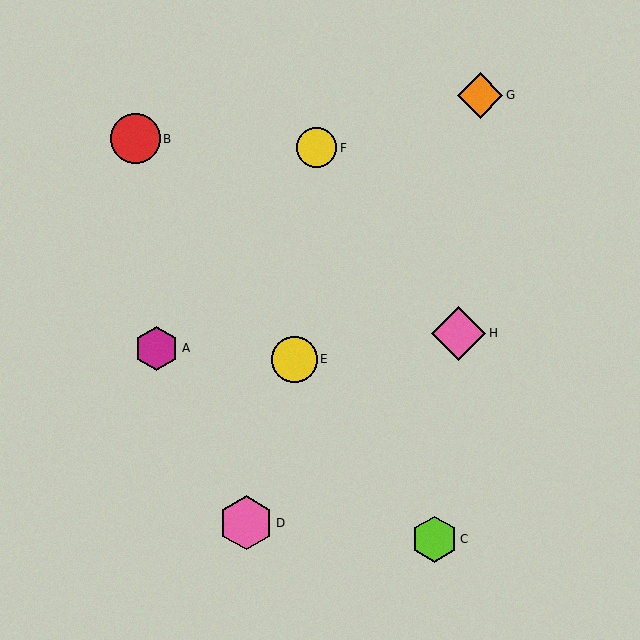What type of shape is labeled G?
Shape G is an orange diamond.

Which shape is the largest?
The pink diamond (labeled H) is the largest.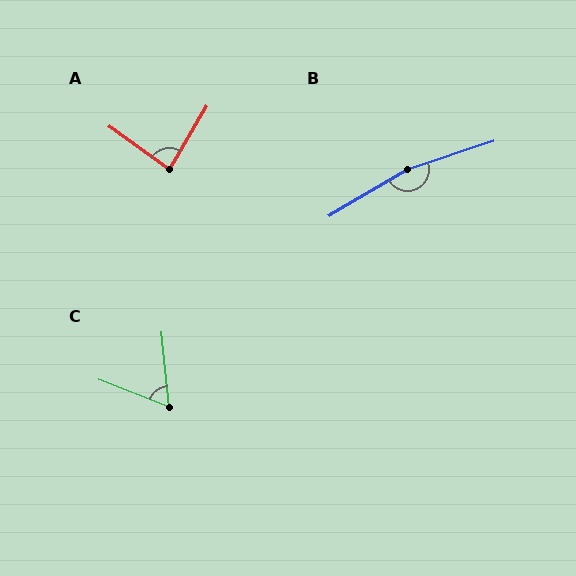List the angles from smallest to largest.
C (63°), A (85°), B (168°).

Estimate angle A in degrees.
Approximately 85 degrees.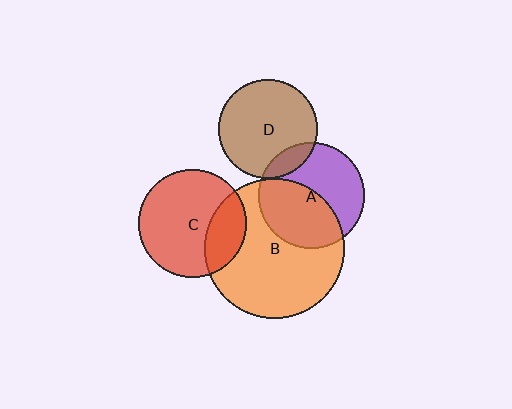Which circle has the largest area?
Circle B (orange).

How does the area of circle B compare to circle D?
Approximately 2.0 times.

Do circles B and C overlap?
Yes.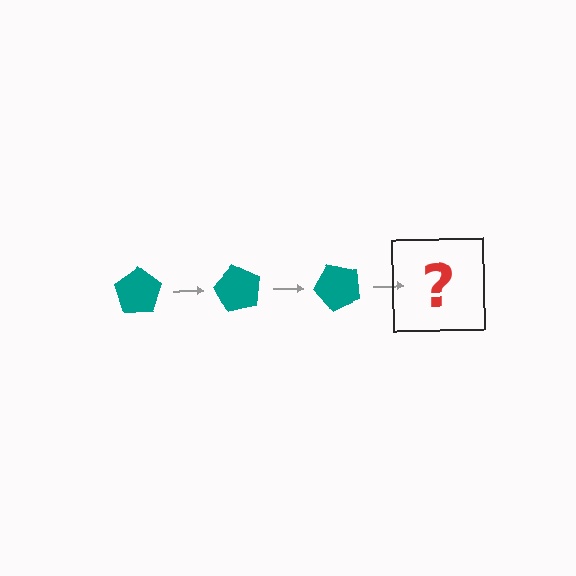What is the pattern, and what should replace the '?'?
The pattern is that the pentagon rotates 60 degrees each step. The '?' should be a teal pentagon rotated 180 degrees.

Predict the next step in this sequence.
The next step is a teal pentagon rotated 180 degrees.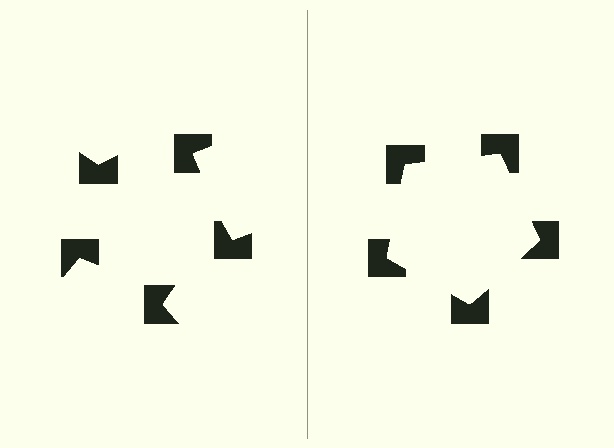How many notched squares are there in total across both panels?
10 — 5 on each side.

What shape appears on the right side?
An illusory pentagon.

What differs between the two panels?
The notched squares are positioned identically on both sides; only the wedge orientations differ. On the right they align to a pentagon; on the left they are misaligned.